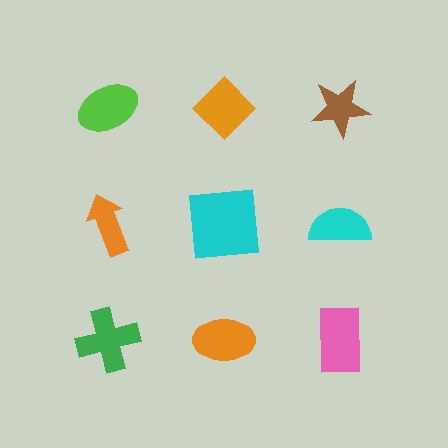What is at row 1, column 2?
An orange diamond.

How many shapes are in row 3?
3 shapes.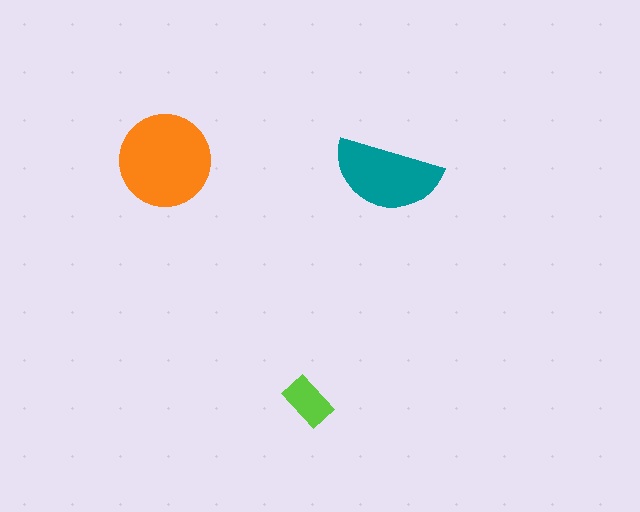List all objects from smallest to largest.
The lime rectangle, the teal semicircle, the orange circle.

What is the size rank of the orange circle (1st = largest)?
1st.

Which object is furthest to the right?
The teal semicircle is rightmost.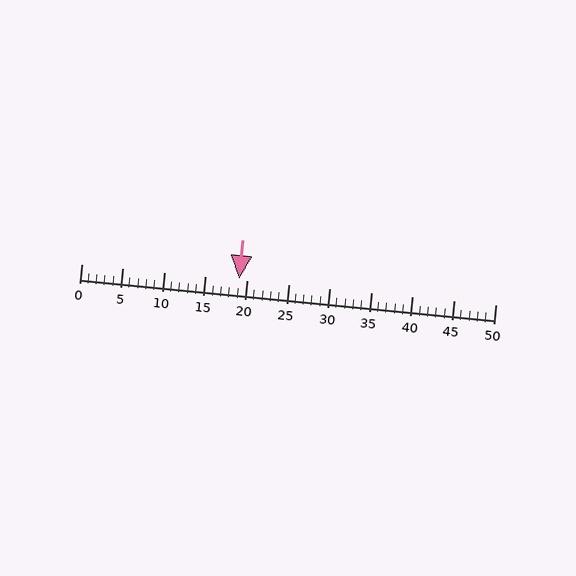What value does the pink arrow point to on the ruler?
The pink arrow points to approximately 19.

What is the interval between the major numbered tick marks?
The major tick marks are spaced 5 units apart.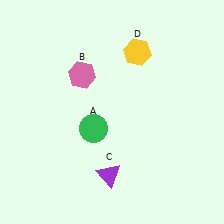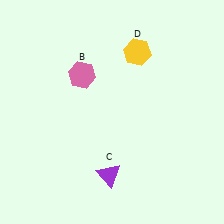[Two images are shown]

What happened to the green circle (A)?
The green circle (A) was removed in Image 2. It was in the bottom-left area of Image 1.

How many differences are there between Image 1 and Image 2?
There is 1 difference between the two images.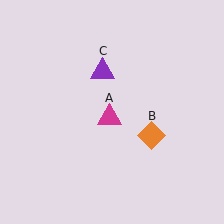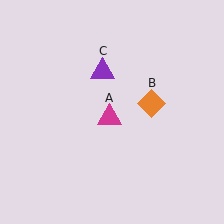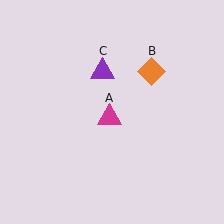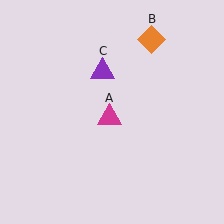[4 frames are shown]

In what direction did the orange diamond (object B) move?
The orange diamond (object B) moved up.